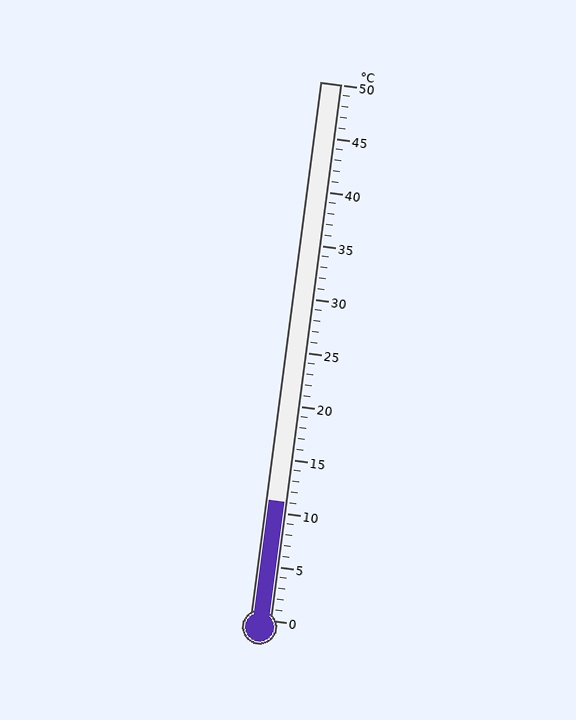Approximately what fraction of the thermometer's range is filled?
The thermometer is filled to approximately 20% of its range.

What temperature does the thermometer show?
The thermometer shows approximately 11°C.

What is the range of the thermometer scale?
The thermometer scale ranges from 0°C to 50°C.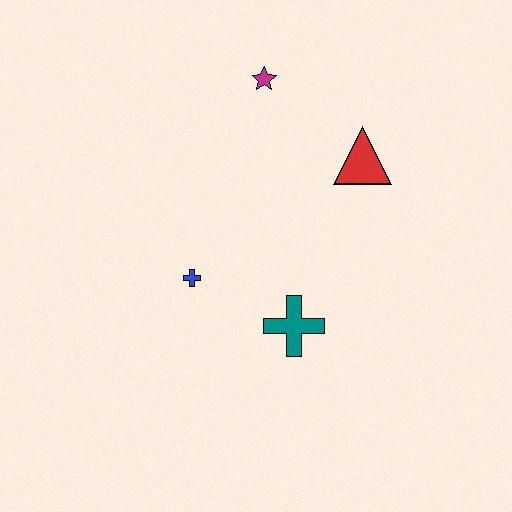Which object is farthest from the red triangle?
The blue cross is farthest from the red triangle.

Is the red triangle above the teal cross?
Yes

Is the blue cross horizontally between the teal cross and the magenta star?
No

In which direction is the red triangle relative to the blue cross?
The red triangle is to the right of the blue cross.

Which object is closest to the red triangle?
The magenta star is closest to the red triangle.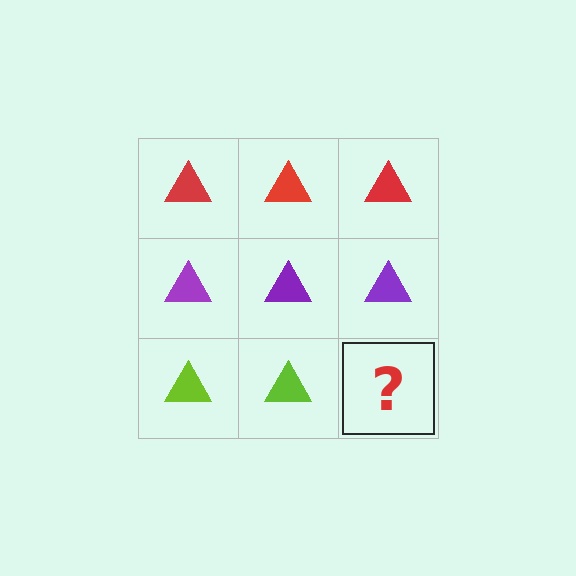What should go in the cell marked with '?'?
The missing cell should contain a lime triangle.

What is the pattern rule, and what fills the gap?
The rule is that each row has a consistent color. The gap should be filled with a lime triangle.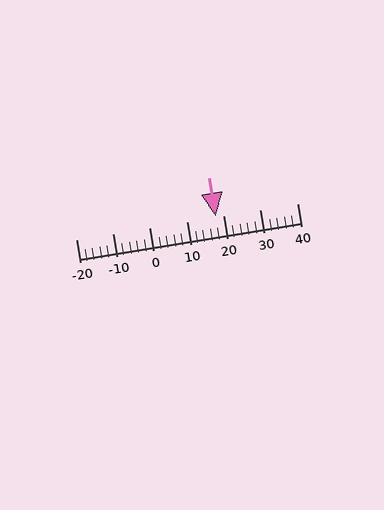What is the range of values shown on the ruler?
The ruler shows values from -20 to 40.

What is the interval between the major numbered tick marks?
The major tick marks are spaced 10 units apart.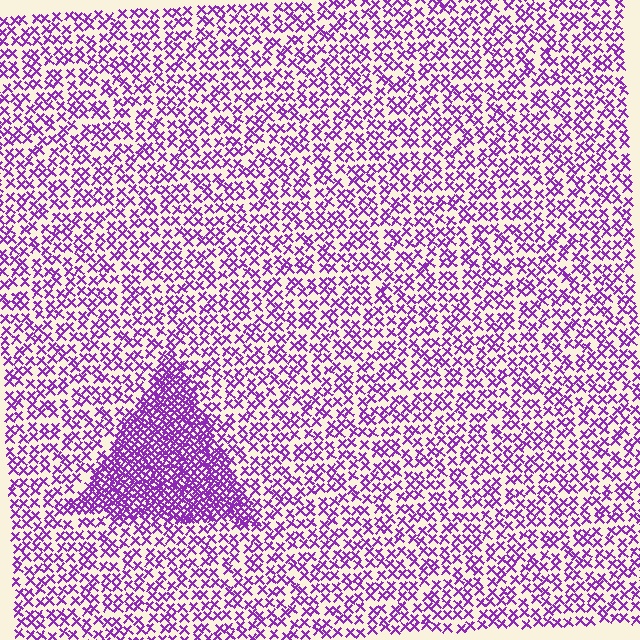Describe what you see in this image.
The image contains small purple elements arranged at two different densities. A triangle-shaped region is visible where the elements are more densely packed than the surrounding area.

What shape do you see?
I see a triangle.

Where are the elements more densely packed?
The elements are more densely packed inside the triangle boundary.